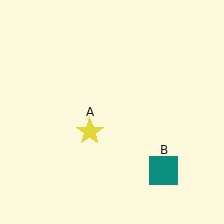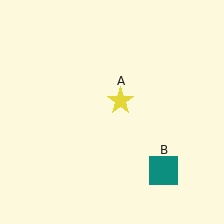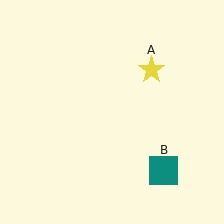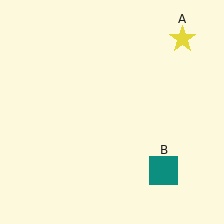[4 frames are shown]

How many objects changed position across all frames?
1 object changed position: yellow star (object A).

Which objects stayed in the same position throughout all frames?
Teal square (object B) remained stationary.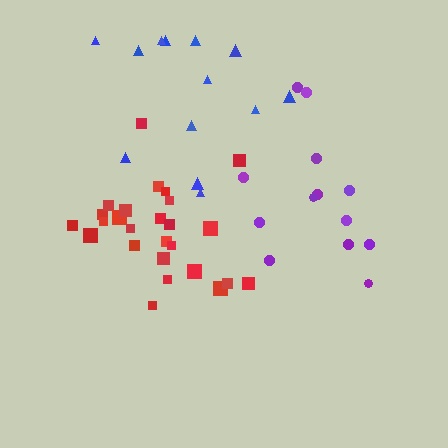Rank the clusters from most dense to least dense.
red, purple, blue.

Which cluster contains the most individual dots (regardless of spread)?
Red (26).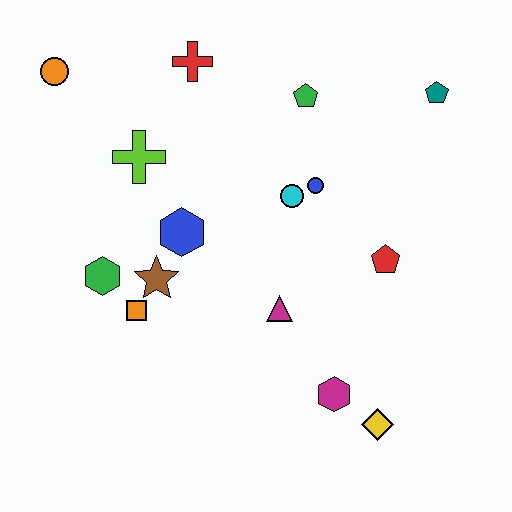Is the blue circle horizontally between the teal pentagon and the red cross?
Yes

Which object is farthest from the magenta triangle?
The orange circle is farthest from the magenta triangle.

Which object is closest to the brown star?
The orange square is closest to the brown star.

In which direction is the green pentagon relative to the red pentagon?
The green pentagon is above the red pentagon.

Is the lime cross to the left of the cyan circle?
Yes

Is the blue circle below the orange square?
No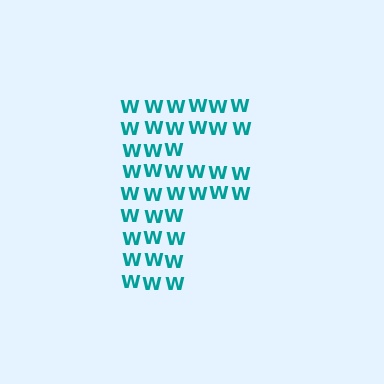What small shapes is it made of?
It is made of small letter W's.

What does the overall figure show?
The overall figure shows the letter F.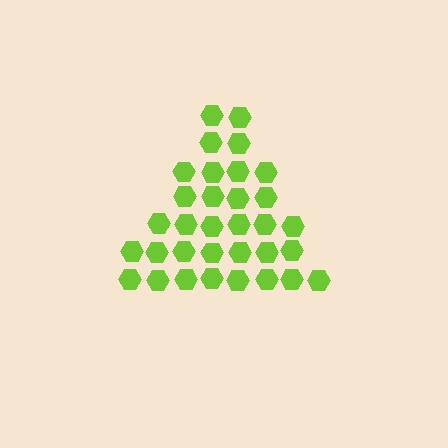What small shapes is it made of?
It is made of small hexagons.